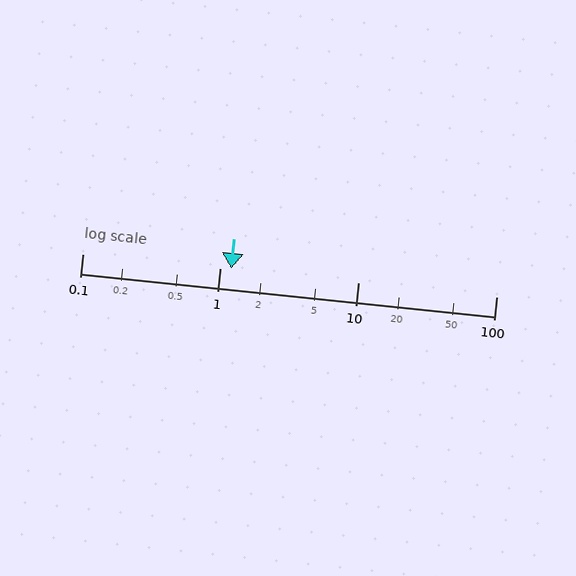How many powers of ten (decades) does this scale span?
The scale spans 3 decades, from 0.1 to 100.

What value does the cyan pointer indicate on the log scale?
The pointer indicates approximately 1.2.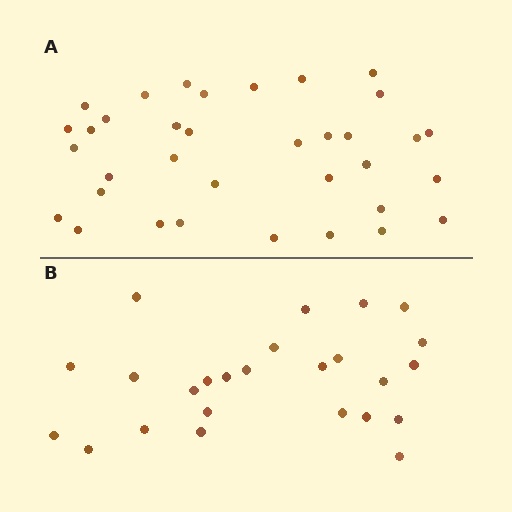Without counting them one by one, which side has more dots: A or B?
Region A (the top region) has more dots.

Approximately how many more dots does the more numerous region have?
Region A has roughly 10 or so more dots than region B.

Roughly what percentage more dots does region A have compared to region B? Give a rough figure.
About 40% more.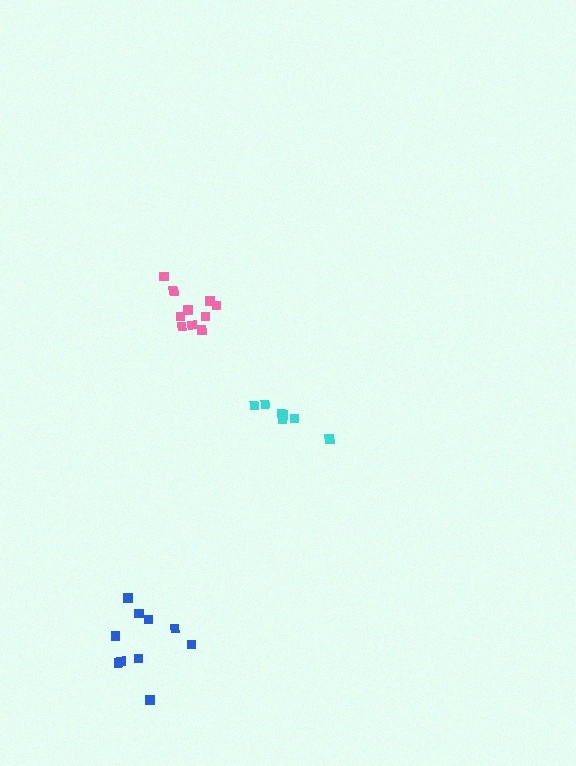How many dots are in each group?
Group 1: 10 dots, Group 2: 7 dots, Group 3: 11 dots (28 total).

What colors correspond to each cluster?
The clusters are colored: blue, cyan, pink.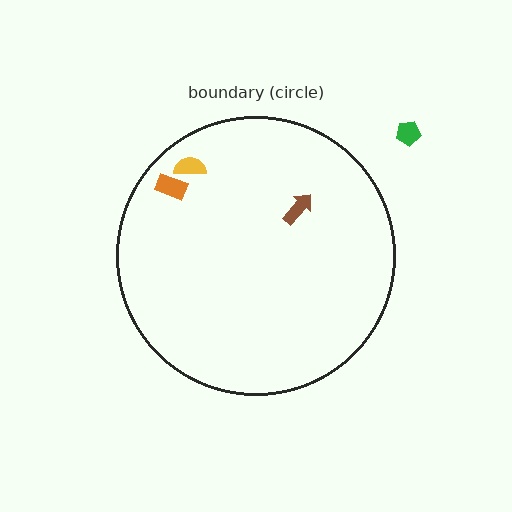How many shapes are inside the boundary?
3 inside, 1 outside.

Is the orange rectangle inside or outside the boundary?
Inside.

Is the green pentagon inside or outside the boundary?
Outside.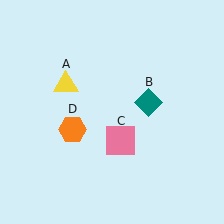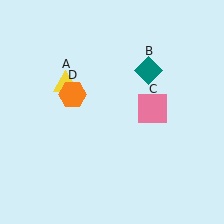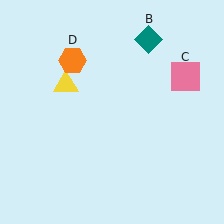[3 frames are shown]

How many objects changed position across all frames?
3 objects changed position: teal diamond (object B), pink square (object C), orange hexagon (object D).